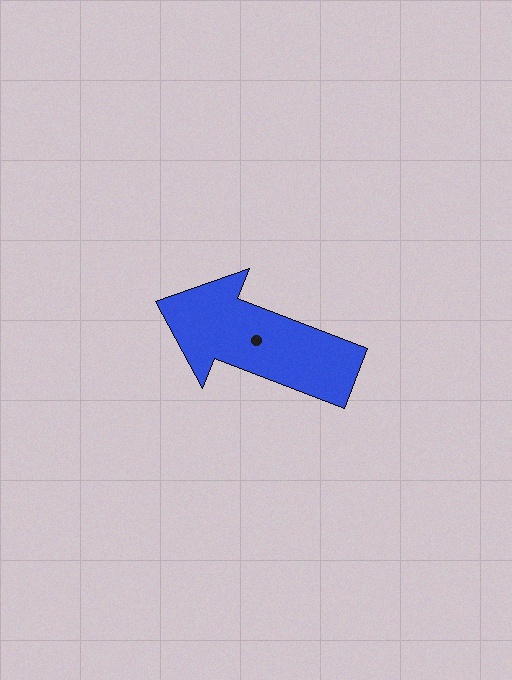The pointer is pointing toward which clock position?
Roughly 10 o'clock.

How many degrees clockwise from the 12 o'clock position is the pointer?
Approximately 291 degrees.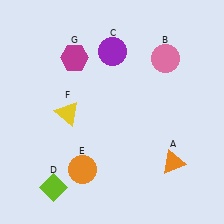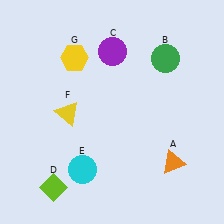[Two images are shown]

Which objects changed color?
B changed from pink to green. E changed from orange to cyan. G changed from magenta to yellow.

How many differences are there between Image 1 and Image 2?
There are 3 differences between the two images.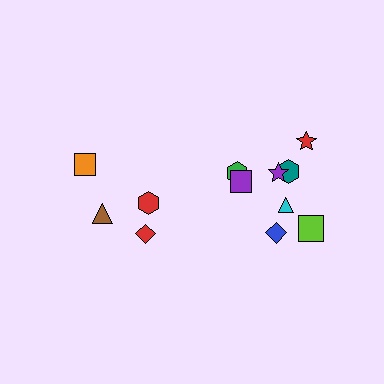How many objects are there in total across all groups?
There are 12 objects.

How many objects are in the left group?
There are 4 objects.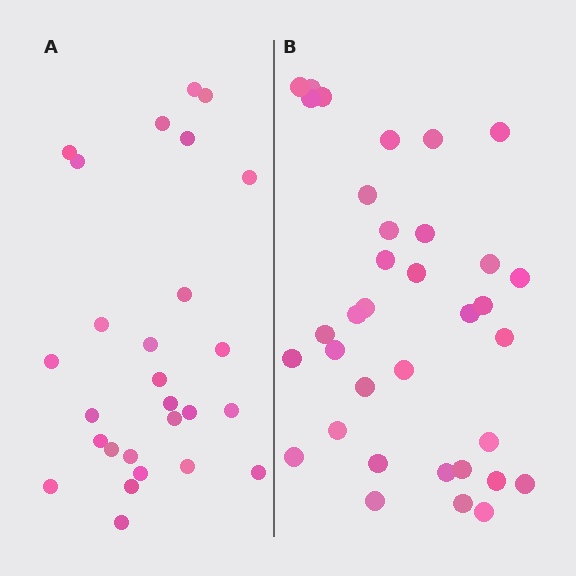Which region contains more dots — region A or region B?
Region B (the right region) has more dots.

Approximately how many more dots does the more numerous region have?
Region B has roughly 8 or so more dots than region A.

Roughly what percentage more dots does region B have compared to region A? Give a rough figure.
About 30% more.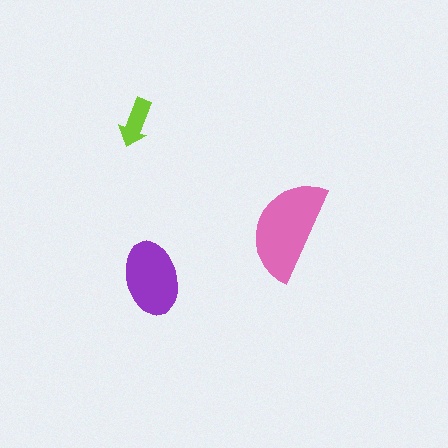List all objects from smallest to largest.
The lime arrow, the purple ellipse, the pink semicircle.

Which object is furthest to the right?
The pink semicircle is rightmost.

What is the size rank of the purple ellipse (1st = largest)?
2nd.